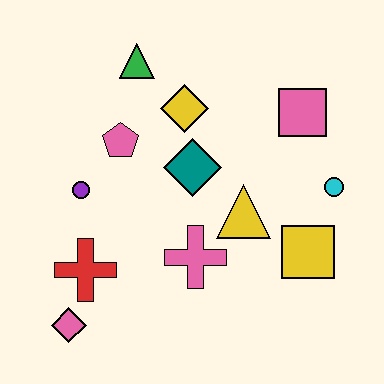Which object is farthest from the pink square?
The pink diamond is farthest from the pink square.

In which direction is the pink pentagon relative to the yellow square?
The pink pentagon is to the left of the yellow square.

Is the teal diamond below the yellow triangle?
No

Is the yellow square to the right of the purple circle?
Yes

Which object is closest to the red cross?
The pink diamond is closest to the red cross.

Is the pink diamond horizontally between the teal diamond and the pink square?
No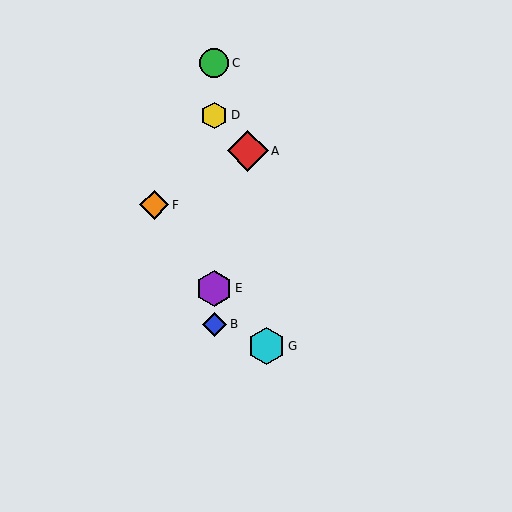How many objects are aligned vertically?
4 objects (B, C, D, E) are aligned vertically.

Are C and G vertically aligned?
No, C is at x≈214 and G is at x≈266.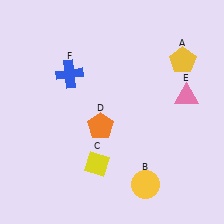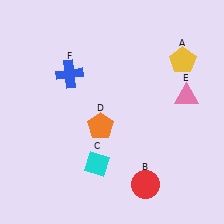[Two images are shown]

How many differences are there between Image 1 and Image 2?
There are 2 differences between the two images.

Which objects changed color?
B changed from yellow to red. C changed from yellow to cyan.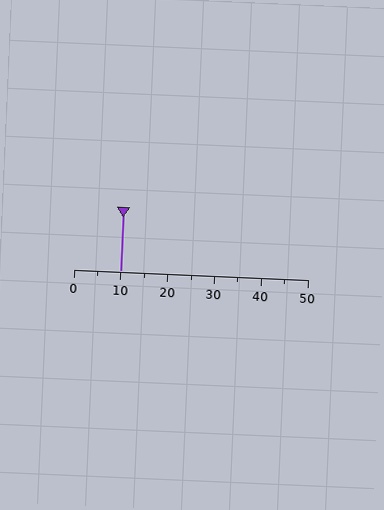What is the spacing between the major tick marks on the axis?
The major ticks are spaced 10 apart.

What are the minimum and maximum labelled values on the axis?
The axis runs from 0 to 50.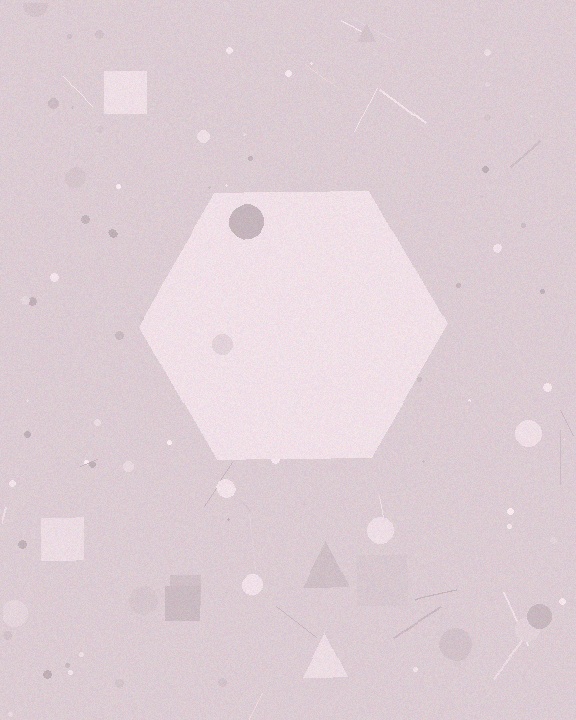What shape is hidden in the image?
A hexagon is hidden in the image.